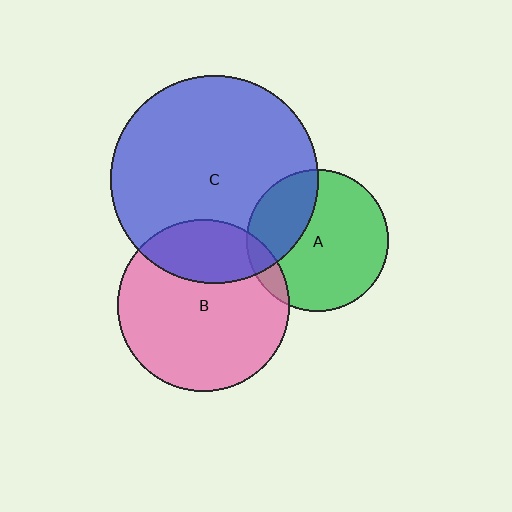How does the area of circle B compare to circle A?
Approximately 1.5 times.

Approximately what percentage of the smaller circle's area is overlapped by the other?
Approximately 30%.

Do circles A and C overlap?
Yes.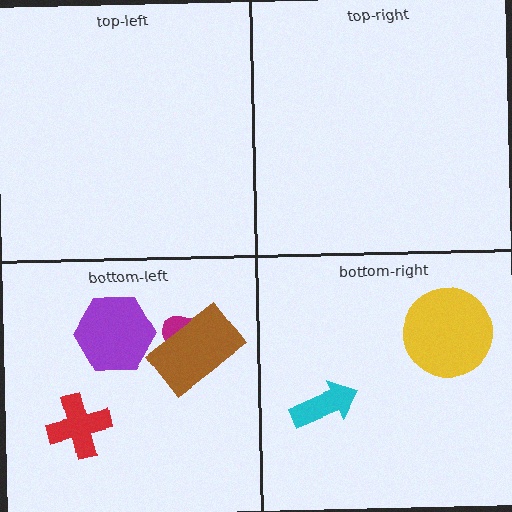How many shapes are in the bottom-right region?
2.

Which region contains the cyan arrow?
The bottom-right region.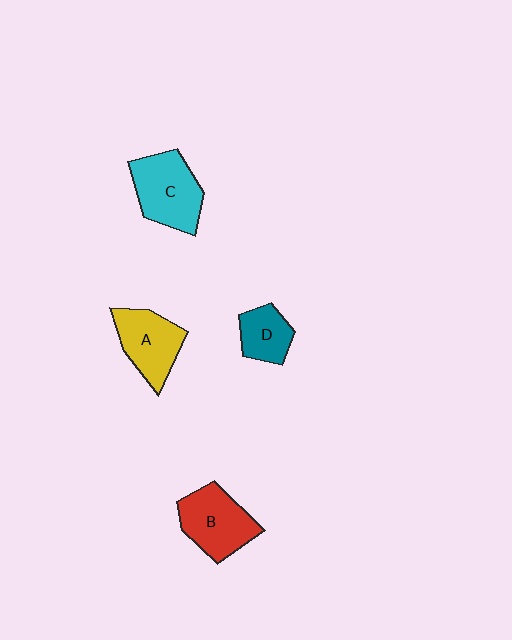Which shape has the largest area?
Shape C (cyan).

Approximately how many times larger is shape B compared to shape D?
Approximately 1.7 times.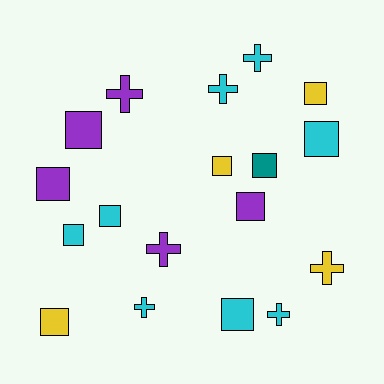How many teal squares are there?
There is 1 teal square.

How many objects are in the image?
There are 18 objects.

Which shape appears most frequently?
Square, with 11 objects.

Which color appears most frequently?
Cyan, with 8 objects.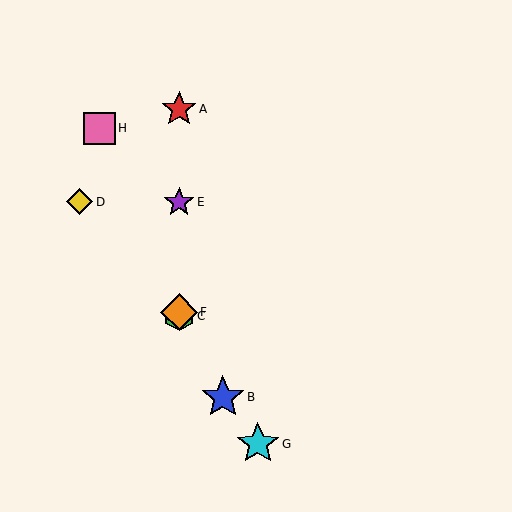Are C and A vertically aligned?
Yes, both are at x≈179.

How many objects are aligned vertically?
4 objects (A, C, E, F) are aligned vertically.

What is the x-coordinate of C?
Object C is at x≈179.